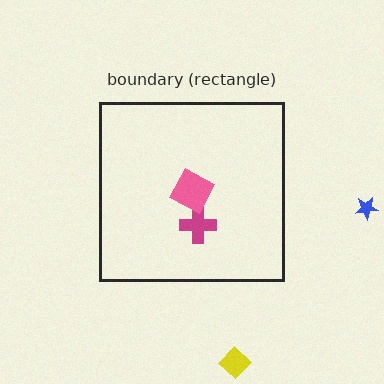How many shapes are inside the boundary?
2 inside, 2 outside.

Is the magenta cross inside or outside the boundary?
Inside.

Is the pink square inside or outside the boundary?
Inside.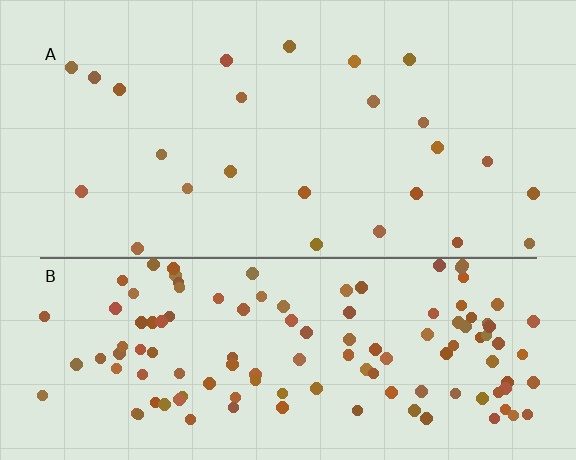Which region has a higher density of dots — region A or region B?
B (the bottom).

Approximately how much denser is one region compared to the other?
Approximately 5.3× — region B over region A.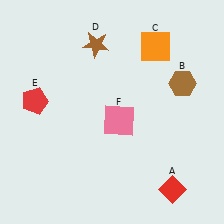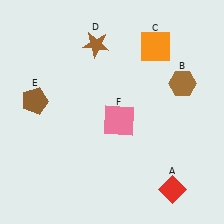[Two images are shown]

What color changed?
The pentagon (E) changed from red in Image 1 to brown in Image 2.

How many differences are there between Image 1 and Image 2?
There is 1 difference between the two images.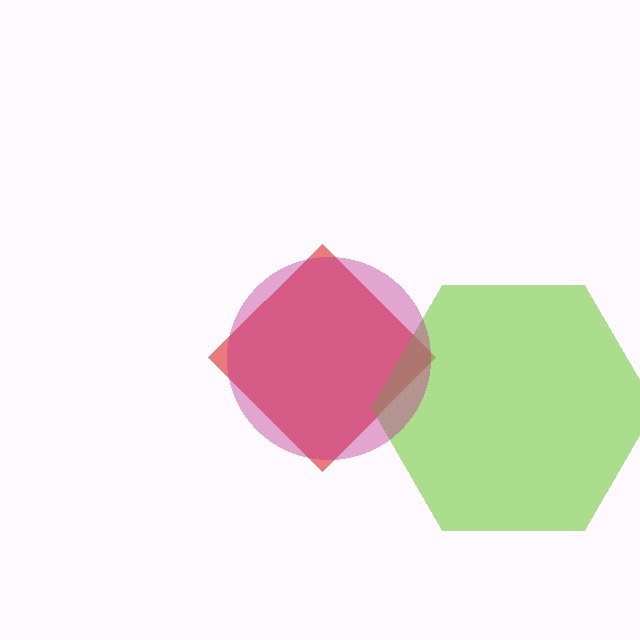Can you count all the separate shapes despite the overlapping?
Yes, there are 3 separate shapes.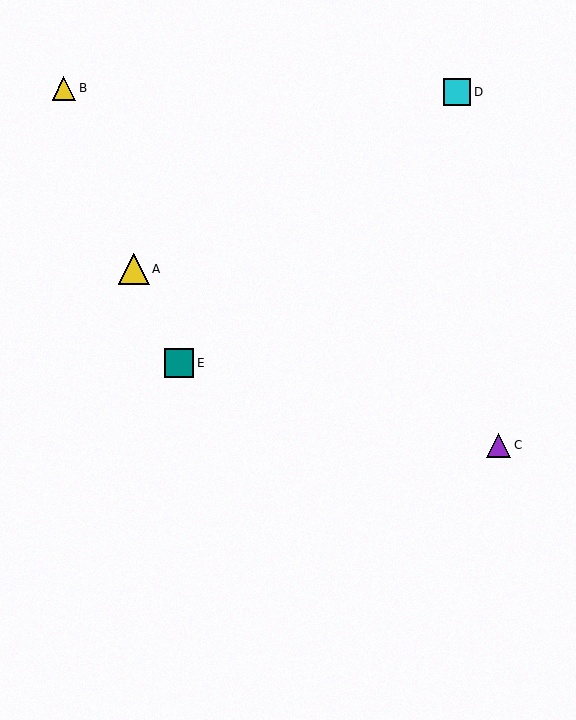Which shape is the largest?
The yellow triangle (labeled A) is the largest.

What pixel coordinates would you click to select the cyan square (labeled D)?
Click at (457, 92) to select the cyan square D.